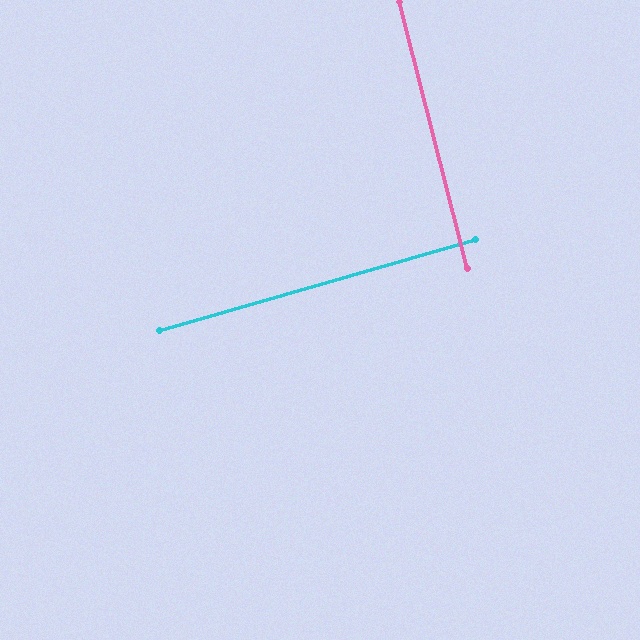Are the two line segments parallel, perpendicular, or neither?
Perpendicular — they meet at approximately 88°.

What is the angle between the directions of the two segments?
Approximately 88 degrees.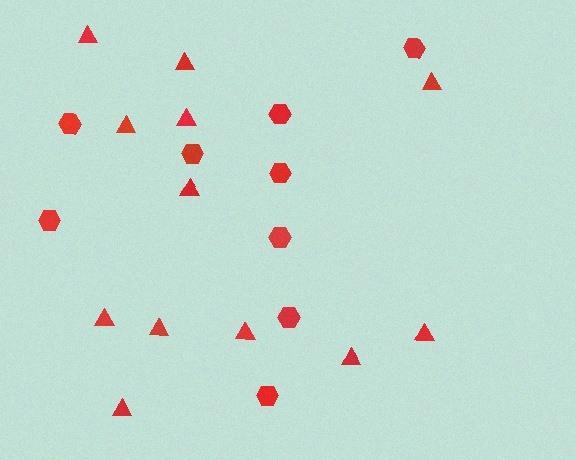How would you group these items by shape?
There are 2 groups: one group of hexagons (9) and one group of triangles (12).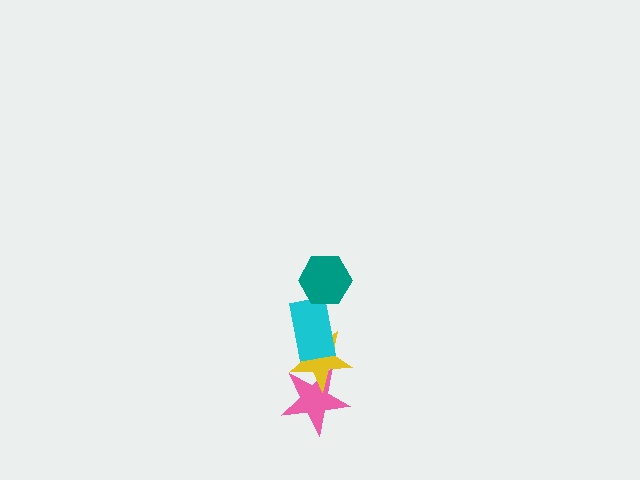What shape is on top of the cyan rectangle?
The teal hexagon is on top of the cyan rectangle.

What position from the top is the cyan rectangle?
The cyan rectangle is 2nd from the top.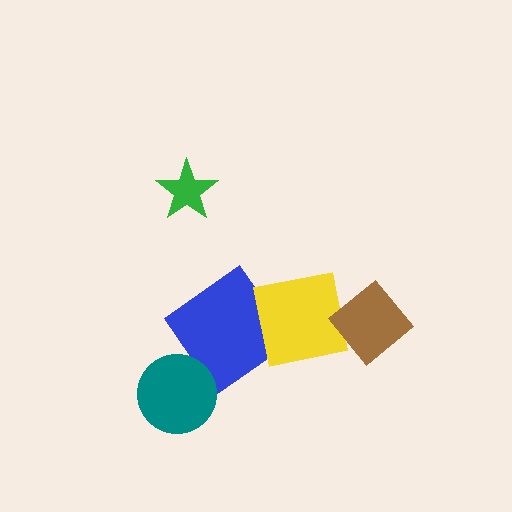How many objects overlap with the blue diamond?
1 object overlaps with the blue diamond.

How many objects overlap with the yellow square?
2 objects overlap with the yellow square.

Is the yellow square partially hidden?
Yes, it is partially covered by another shape.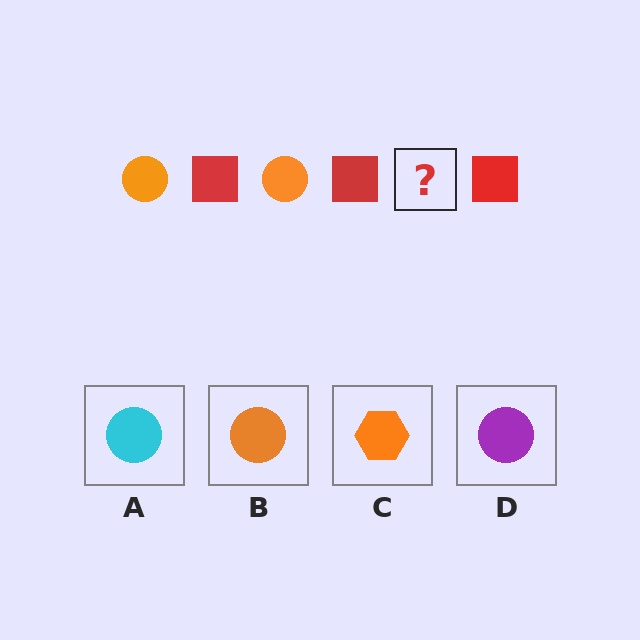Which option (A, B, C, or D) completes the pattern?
B.